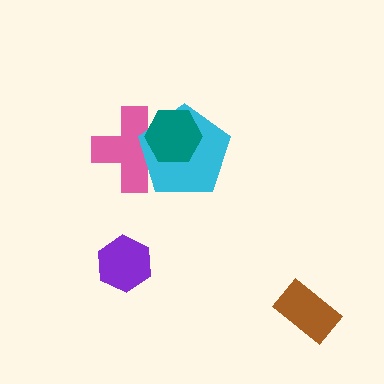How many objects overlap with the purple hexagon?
0 objects overlap with the purple hexagon.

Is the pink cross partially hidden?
Yes, it is partially covered by another shape.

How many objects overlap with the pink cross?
2 objects overlap with the pink cross.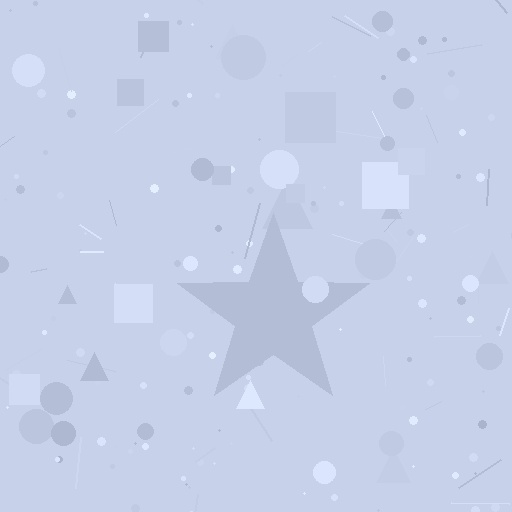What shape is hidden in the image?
A star is hidden in the image.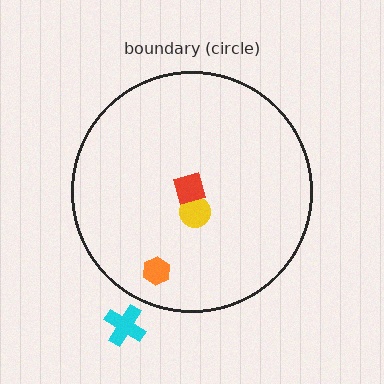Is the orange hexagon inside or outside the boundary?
Inside.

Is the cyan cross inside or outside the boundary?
Outside.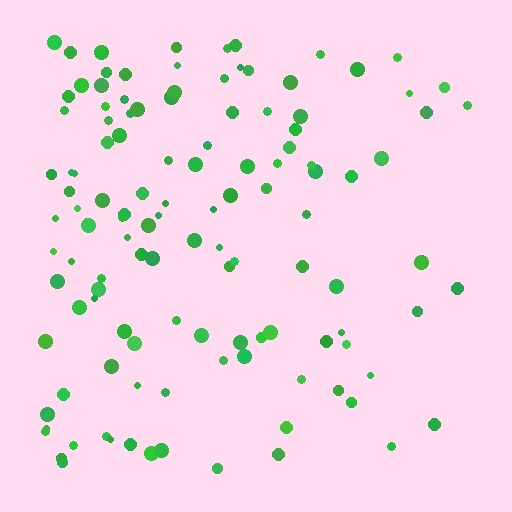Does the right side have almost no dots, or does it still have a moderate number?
Still a moderate number, just noticeably fewer than the left.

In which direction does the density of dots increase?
From right to left, with the left side densest.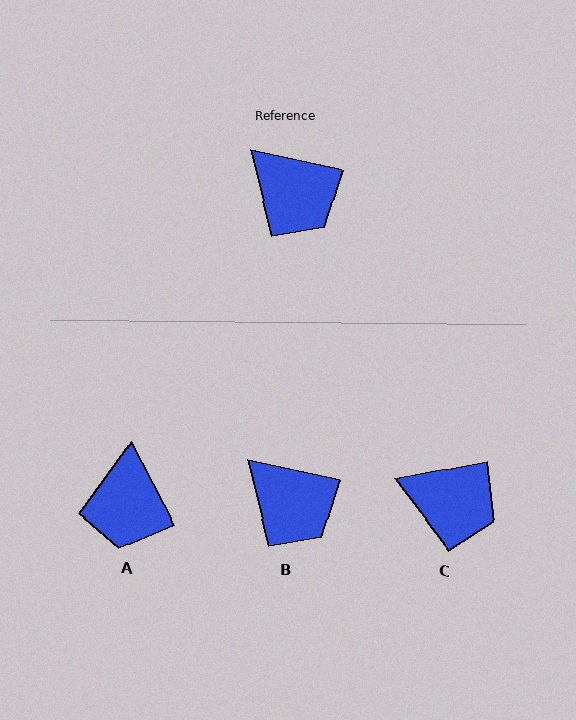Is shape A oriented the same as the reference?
No, it is off by about 50 degrees.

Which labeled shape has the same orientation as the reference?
B.